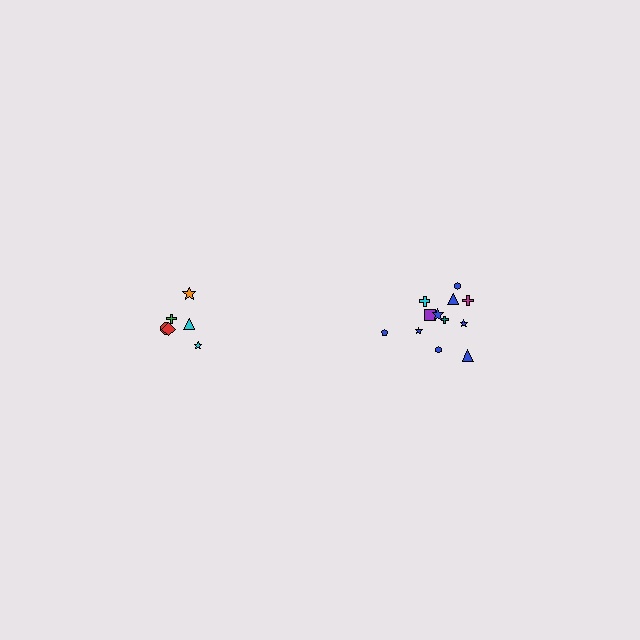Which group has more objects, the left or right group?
The right group.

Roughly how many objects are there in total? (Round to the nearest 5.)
Roughly 20 objects in total.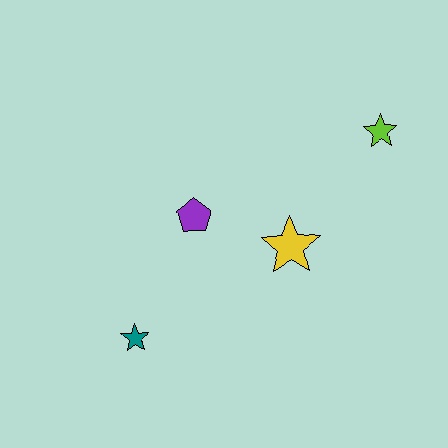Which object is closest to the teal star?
The purple pentagon is closest to the teal star.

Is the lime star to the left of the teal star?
No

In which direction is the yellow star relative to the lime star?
The yellow star is below the lime star.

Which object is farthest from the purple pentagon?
The lime star is farthest from the purple pentagon.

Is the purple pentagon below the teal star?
No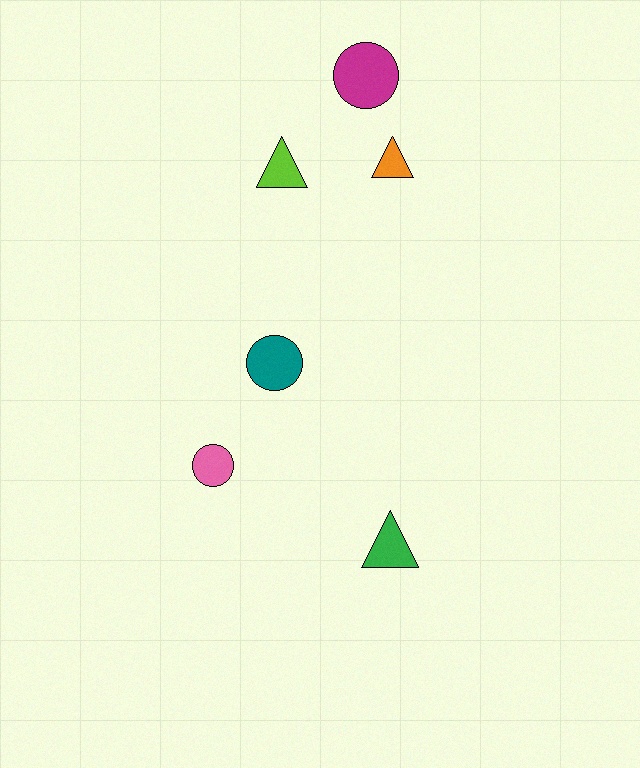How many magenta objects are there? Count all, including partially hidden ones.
There is 1 magenta object.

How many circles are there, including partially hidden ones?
There are 3 circles.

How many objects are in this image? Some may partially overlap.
There are 6 objects.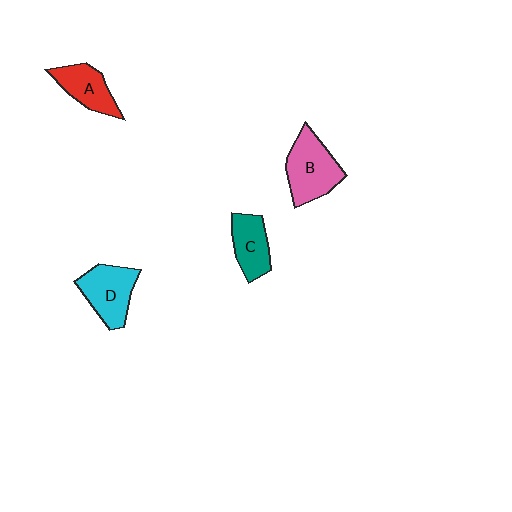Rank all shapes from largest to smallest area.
From largest to smallest: B (pink), D (cyan), A (red), C (teal).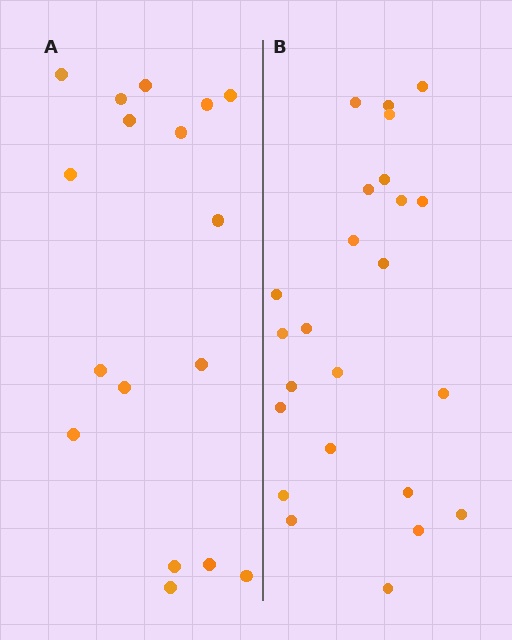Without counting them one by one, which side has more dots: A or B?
Region B (the right region) has more dots.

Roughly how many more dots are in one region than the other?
Region B has roughly 8 or so more dots than region A.